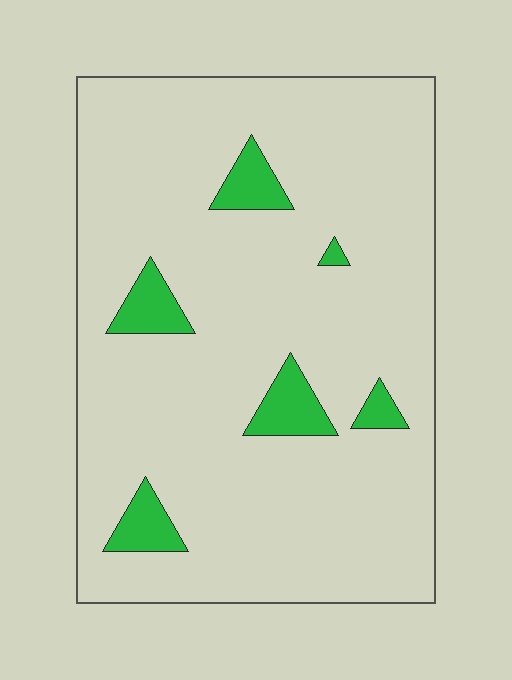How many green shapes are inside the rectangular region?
6.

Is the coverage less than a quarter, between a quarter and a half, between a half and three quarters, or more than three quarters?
Less than a quarter.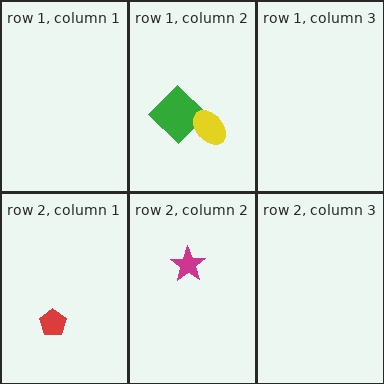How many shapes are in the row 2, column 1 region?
1.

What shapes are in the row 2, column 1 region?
The red pentagon.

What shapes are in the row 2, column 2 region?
The magenta star.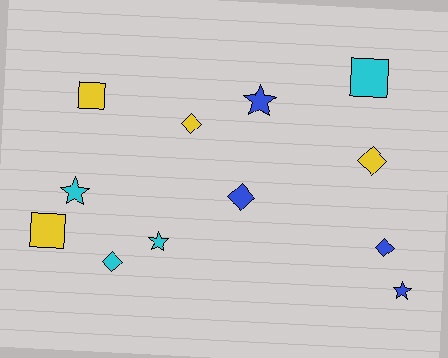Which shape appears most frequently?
Diamond, with 5 objects.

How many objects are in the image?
There are 12 objects.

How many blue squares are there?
There are no blue squares.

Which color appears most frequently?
Yellow, with 4 objects.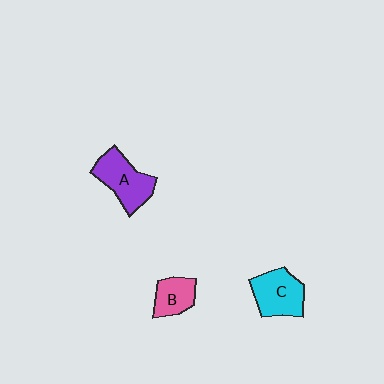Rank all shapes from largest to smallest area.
From largest to smallest: A (purple), C (cyan), B (pink).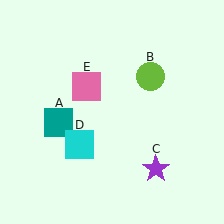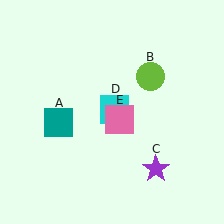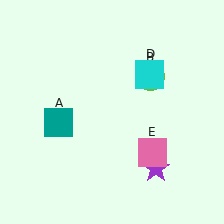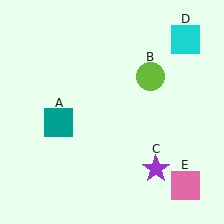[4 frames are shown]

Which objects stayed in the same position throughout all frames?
Teal square (object A) and lime circle (object B) and purple star (object C) remained stationary.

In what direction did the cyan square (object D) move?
The cyan square (object D) moved up and to the right.